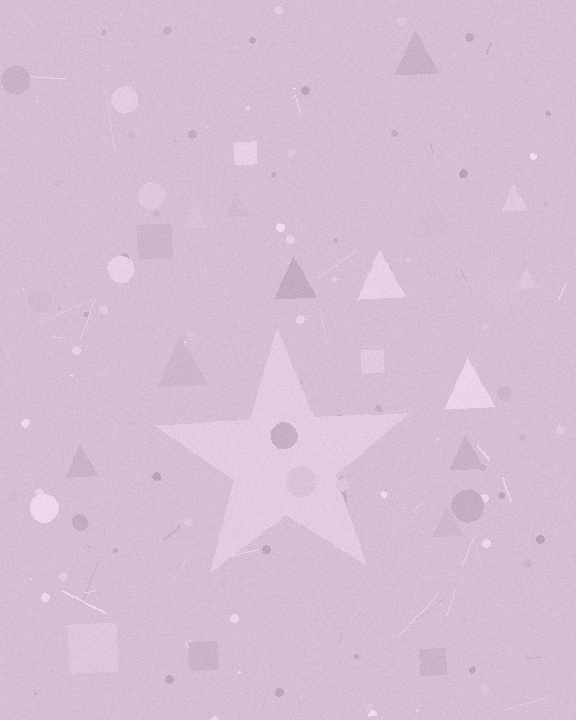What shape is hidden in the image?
A star is hidden in the image.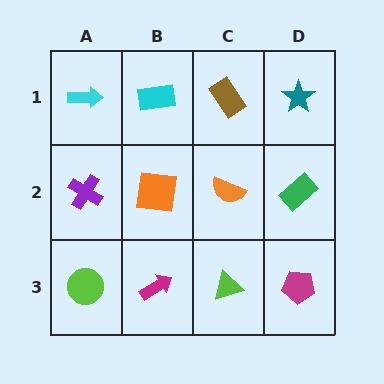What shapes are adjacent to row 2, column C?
A brown rectangle (row 1, column C), a lime triangle (row 3, column C), an orange square (row 2, column B), a green rectangle (row 2, column D).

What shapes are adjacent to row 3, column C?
An orange semicircle (row 2, column C), a magenta arrow (row 3, column B), a magenta pentagon (row 3, column D).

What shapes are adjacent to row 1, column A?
A purple cross (row 2, column A), a cyan rectangle (row 1, column B).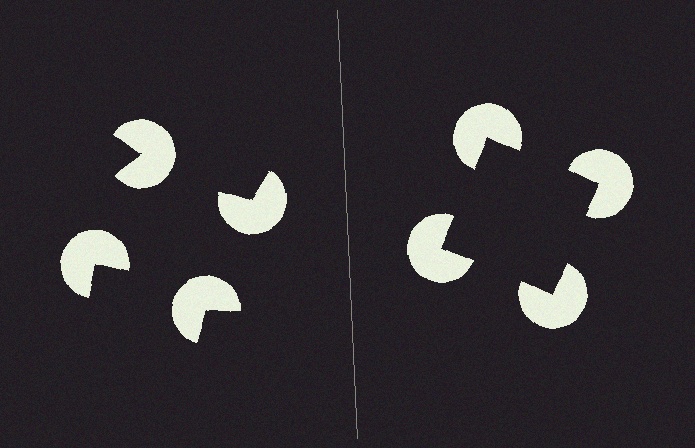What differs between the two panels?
The pac-man discs are positioned identically on both sides; only the wedge orientations differ. On the right they align to a square; on the left they are misaligned.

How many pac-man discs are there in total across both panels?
8 — 4 on each side.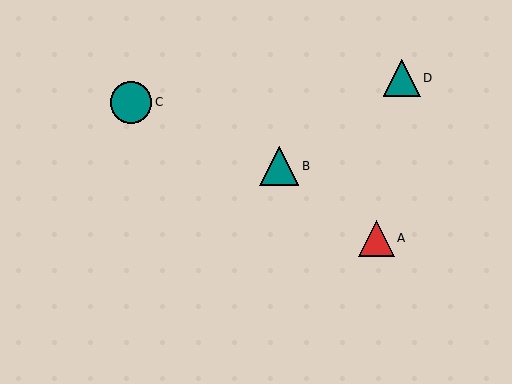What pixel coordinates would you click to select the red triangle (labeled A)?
Click at (376, 238) to select the red triangle A.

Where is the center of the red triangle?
The center of the red triangle is at (376, 238).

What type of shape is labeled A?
Shape A is a red triangle.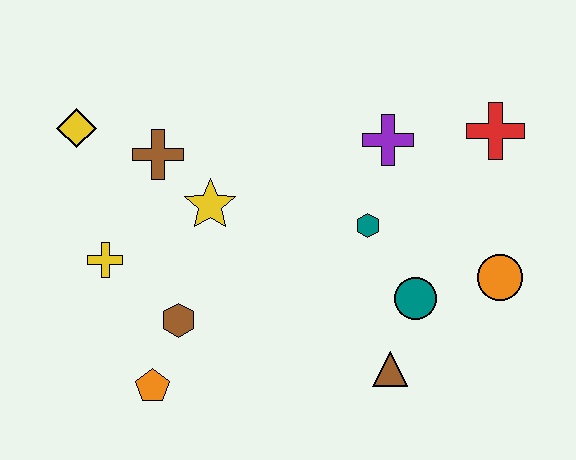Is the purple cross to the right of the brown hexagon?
Yes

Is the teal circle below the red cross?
Yes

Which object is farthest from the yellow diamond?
The orange circle is farthest from the yellow diamond.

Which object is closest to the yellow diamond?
The brown cross is closest to the yellow diamond.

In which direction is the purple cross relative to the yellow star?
The purple cross is to the right of the yellow star.